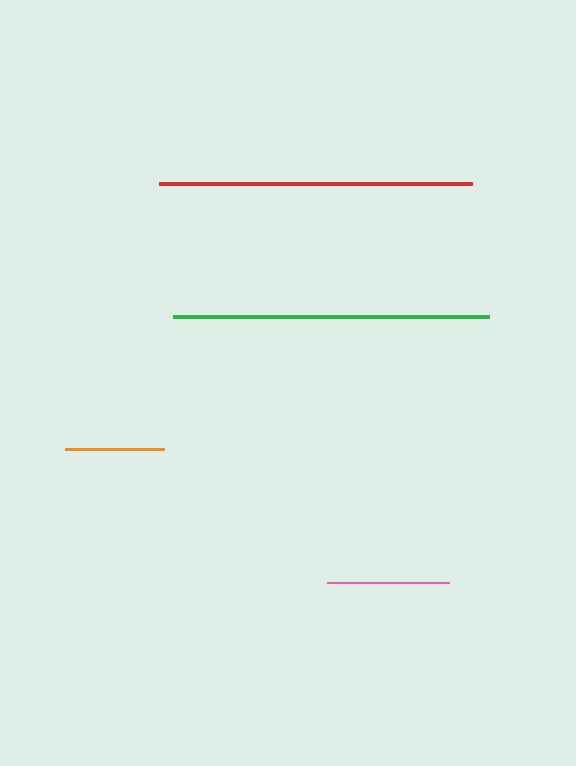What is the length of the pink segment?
The pink segment is approximately 122 pixels long.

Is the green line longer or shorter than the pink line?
The green line is longer than the pink line.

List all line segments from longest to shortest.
From longest to shortest: green, red, pink, orange.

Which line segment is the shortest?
The orange line is the shortest at approximately 99 pixels.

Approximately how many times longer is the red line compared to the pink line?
The red line is approximately 2.6 times the length of the pink line.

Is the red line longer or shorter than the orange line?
The red line is longer than the orange line.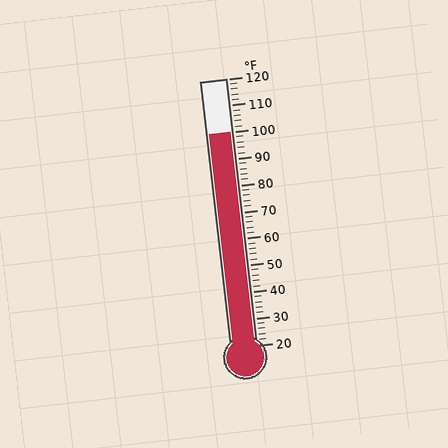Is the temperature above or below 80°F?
The temperature is above 80°F.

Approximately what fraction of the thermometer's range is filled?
The thermometer is filled to approximately 80% of its range.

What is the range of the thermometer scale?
The thermometer scale ranges from 20°F to 120°F.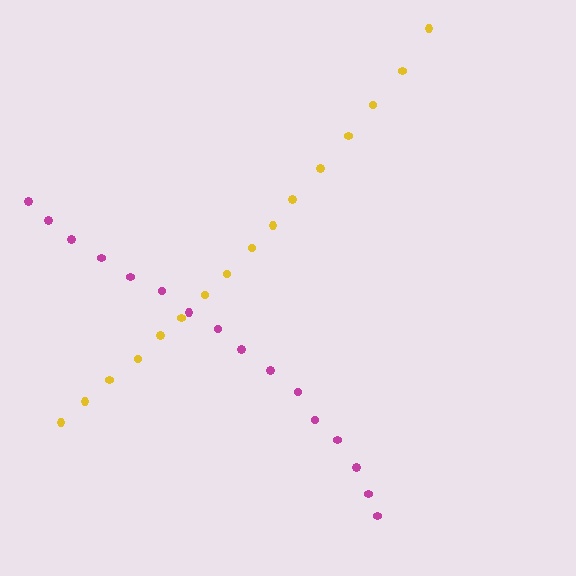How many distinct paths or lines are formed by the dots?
There are 2 distinct paths.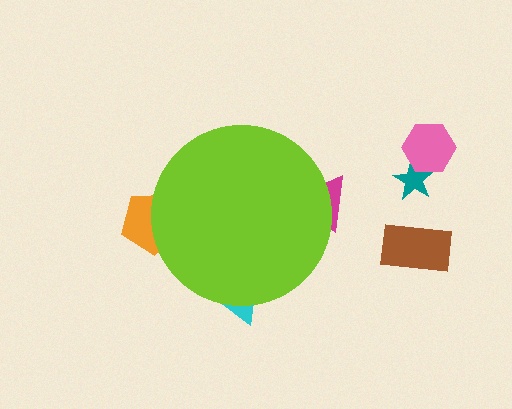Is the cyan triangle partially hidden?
Yes, the cyan triangle is partially hidden behind the lime circle.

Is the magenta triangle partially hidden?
Yes, the magenta triangle is partially hidden behind the lime circle.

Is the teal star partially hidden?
No, the teal star is fully visible.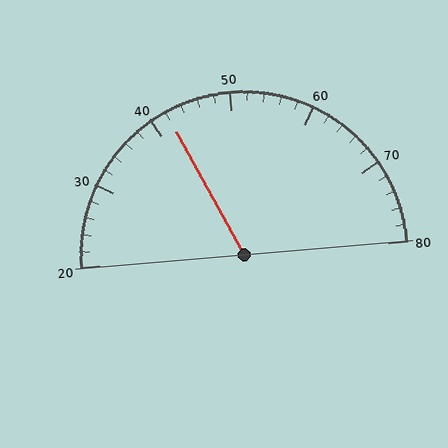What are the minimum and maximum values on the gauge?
The gauge ranges from 20 to 80.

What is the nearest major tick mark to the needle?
The nearest major tick mark is 40.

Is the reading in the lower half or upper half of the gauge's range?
The reading is in the lower half of the range (20 to 80).